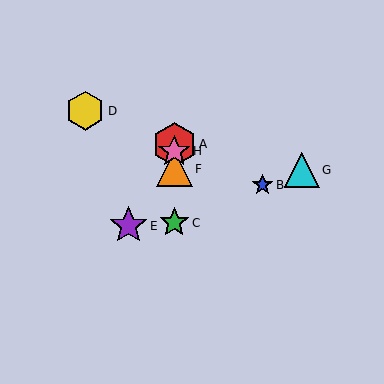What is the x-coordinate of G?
Object G is at x≈302.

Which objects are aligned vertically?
Objects A, C, F, H are aligned vertically.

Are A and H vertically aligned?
Yes, both are at x≈174.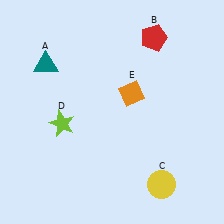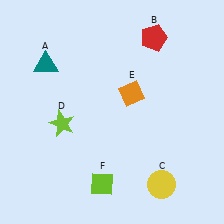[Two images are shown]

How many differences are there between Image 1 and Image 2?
There is 1 difference between the two images.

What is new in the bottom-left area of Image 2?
A lime diamond (F) was added in the bottom-left area of Image 2.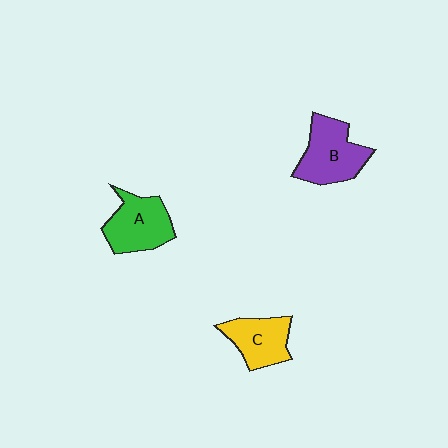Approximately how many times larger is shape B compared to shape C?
Approximately 1.3 times.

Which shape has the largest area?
Shape B (purple).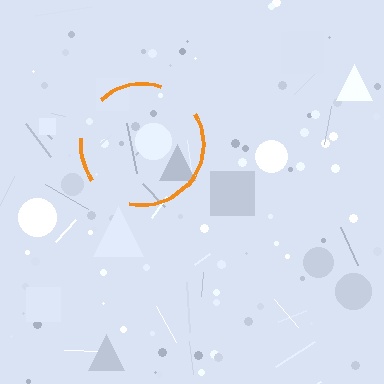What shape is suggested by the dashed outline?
The dashed outline suggests a circle.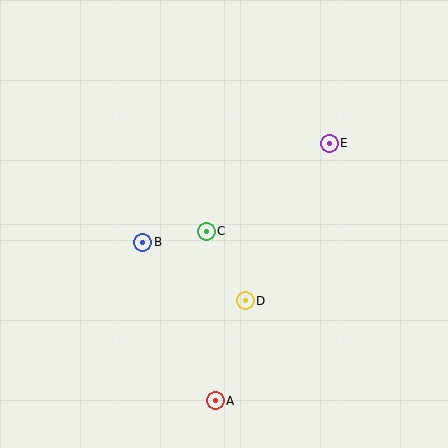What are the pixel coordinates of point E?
Point E is at (329, 143).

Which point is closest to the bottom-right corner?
Point A is closest to the bottom-right corner.